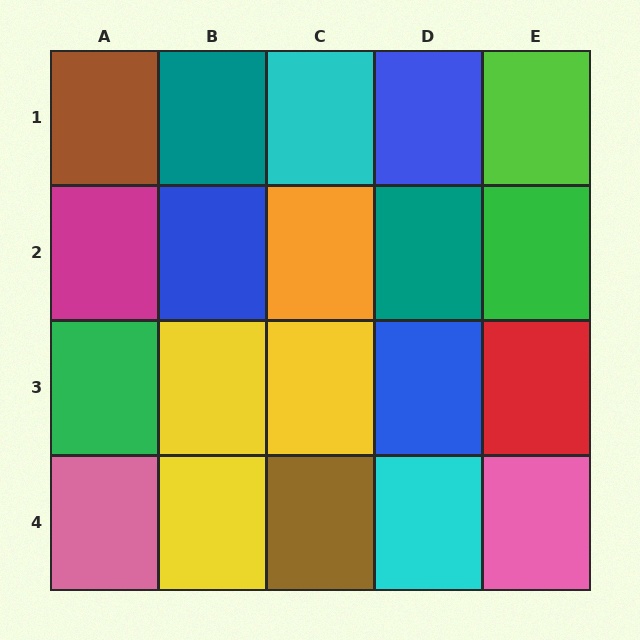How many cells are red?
1 cell is red.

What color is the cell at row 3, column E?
Red.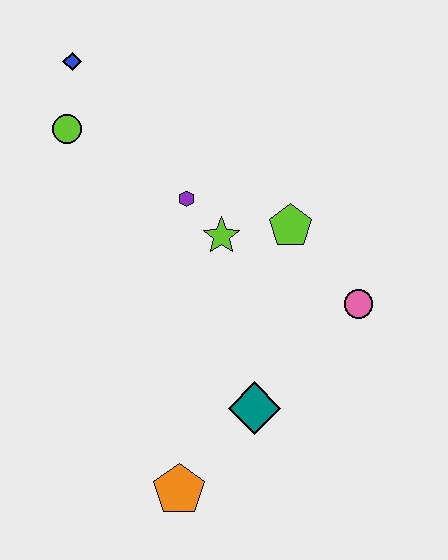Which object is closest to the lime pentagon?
The lime star is closest to the lime pentagon.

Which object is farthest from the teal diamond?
The blue diamond is farthest from the teal diamond.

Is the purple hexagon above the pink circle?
Yes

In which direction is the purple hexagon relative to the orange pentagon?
The purple hexagon is above the orange pentagon.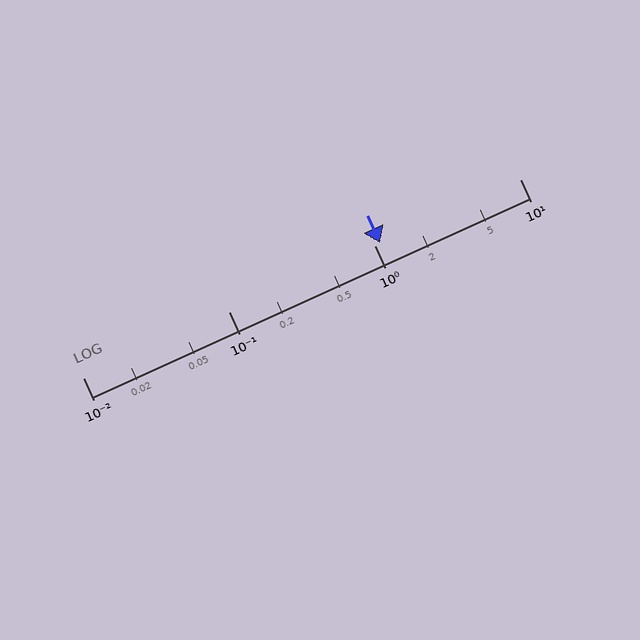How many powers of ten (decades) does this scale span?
The scale spans 3 decades, from 0.01 to 10.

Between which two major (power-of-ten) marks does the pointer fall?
The pointer is between 1 and 10.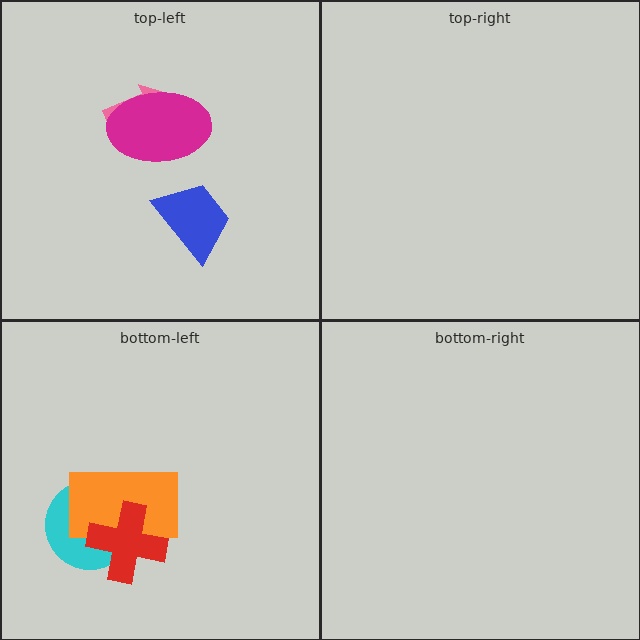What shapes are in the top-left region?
The blue trapezoid, the pink arrow, the magenta ellipse.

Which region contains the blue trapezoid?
The top-left region.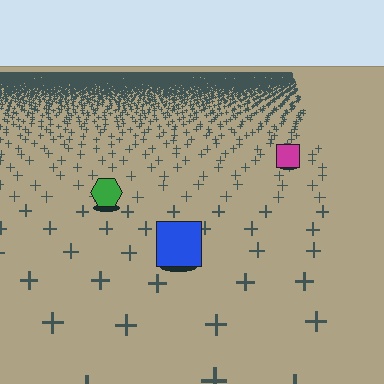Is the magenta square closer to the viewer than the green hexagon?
No. The green hexagon is closer — you can tell from the texture gradient: the ground texture is coarser near it.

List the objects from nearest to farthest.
From nearest to farthest: the blue square, the green hexagon, the magenta square.